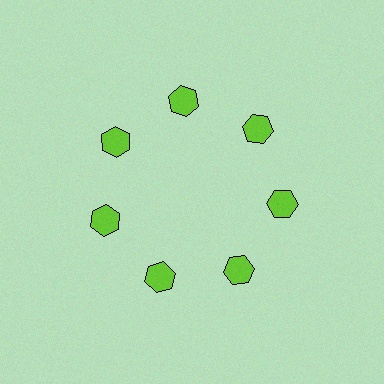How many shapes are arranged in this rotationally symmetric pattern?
There are 7 shapes, arranged in 7 groups of 1.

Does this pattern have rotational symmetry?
Yes, this pattern has 7-fold rotational symmetry. It looks the same after rotating 51 degrees around the center.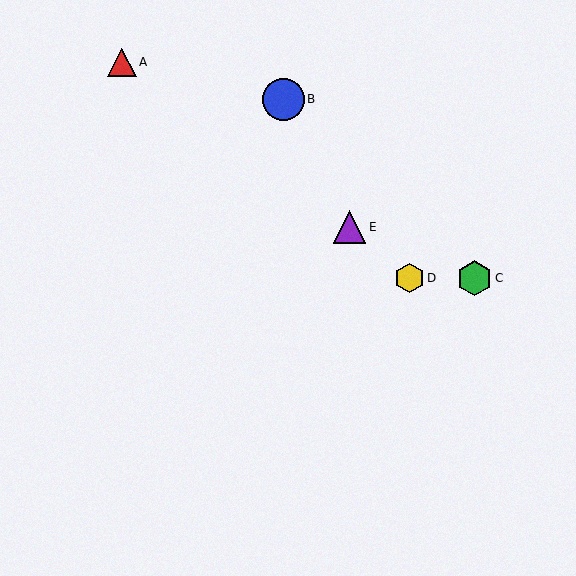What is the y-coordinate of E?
Object E is at y≈227.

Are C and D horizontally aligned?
Yes, both are at y≈278.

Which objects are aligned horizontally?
Objects C, D are aligned horizontally.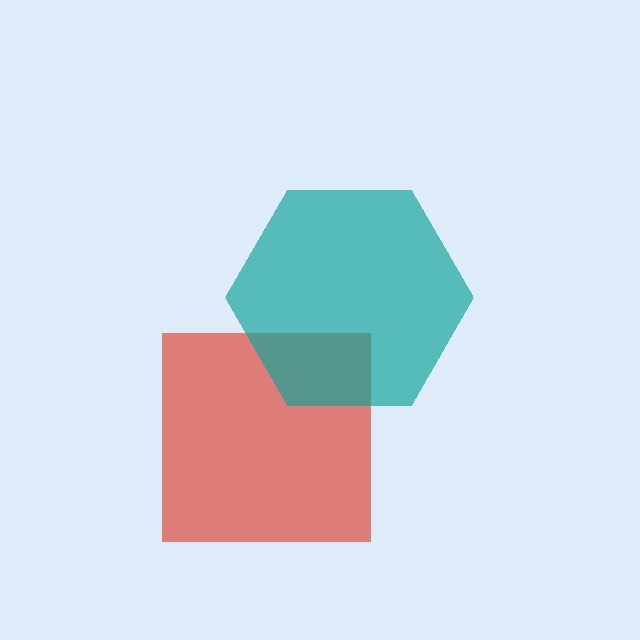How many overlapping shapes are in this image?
There are 2 overlapping shapes in the image.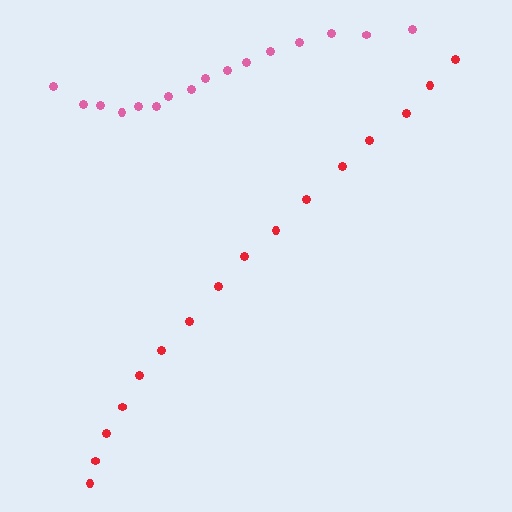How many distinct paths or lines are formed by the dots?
There are 2 distinct paths.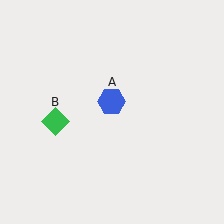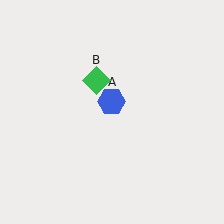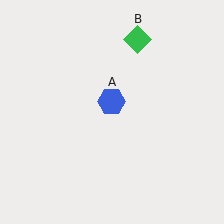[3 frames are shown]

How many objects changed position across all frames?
1 object changed position: green diamond (object B).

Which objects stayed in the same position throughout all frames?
Blue hexagon (object A) remained stationary.